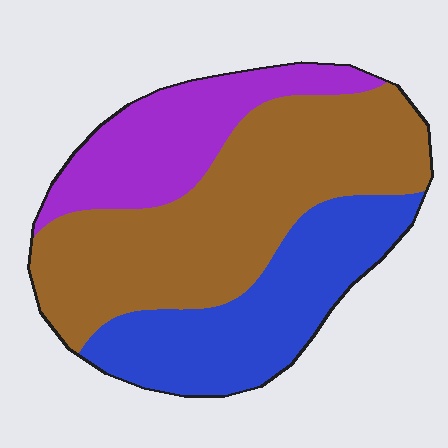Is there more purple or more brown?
Brown.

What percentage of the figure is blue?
Blue covers about 30% of the figure.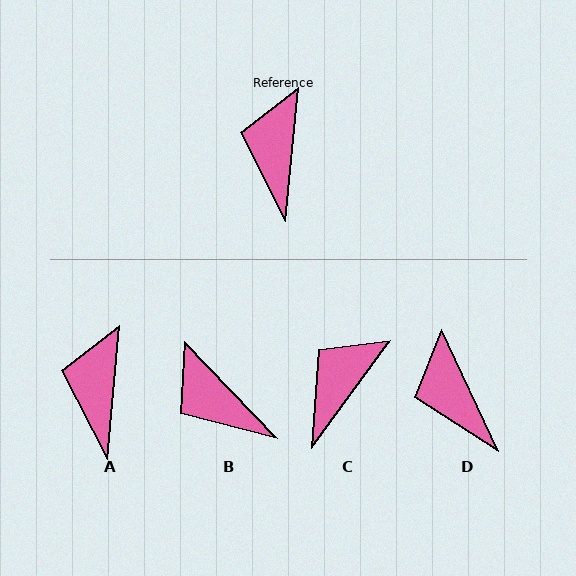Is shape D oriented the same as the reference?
No, it is off by about 30 degrees.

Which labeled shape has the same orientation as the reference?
A.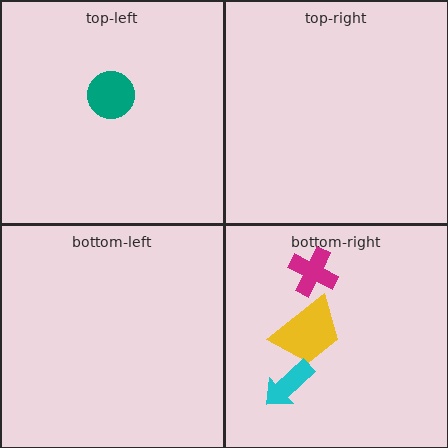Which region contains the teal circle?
The top-left region.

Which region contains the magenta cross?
The bottom-right region.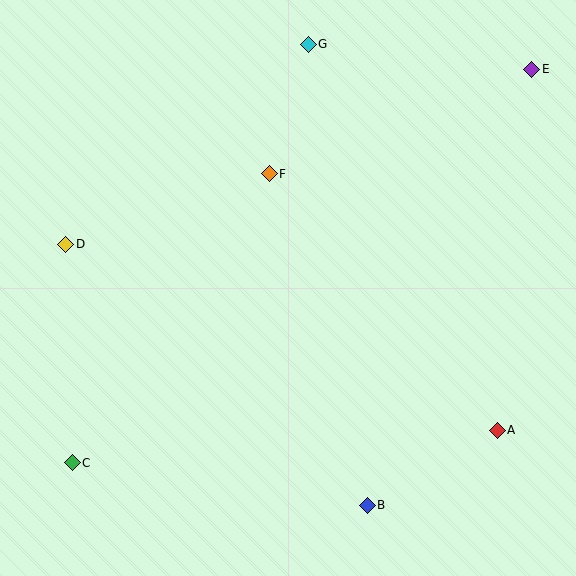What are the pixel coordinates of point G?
Point G is at (308, 44).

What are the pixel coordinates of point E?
Point E is at (532, 69).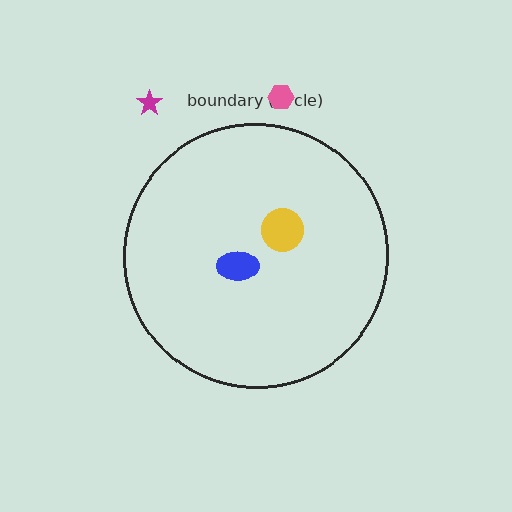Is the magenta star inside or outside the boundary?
Outside.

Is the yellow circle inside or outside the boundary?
Inside.